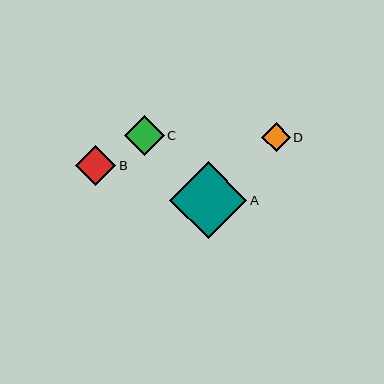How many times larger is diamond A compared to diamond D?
Diamond A is approximately 2.7 times the size of diamond D.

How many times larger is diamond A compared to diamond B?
Diamond A is approximately 1.9 times the size of diamond B.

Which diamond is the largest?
Diamond A is the largest with a size of approximately 77 pixels.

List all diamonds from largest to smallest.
From largest to smallest: A, B, C, D.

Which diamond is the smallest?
Diamond D is the smallest with a size of approximately 28 pixels.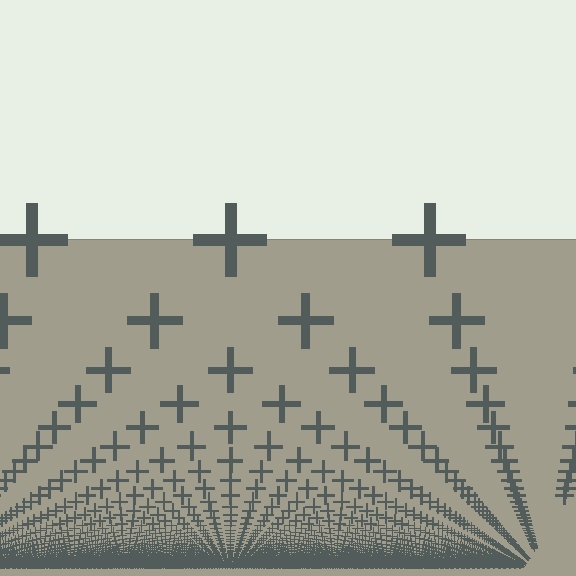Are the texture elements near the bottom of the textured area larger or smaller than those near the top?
Smaller. The gradient is inverted — elements near the bottom are smaller and denser.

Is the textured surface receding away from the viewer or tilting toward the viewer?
The surface appears to tilt toward the viewer. Texture elements get larger and sparser toward the top.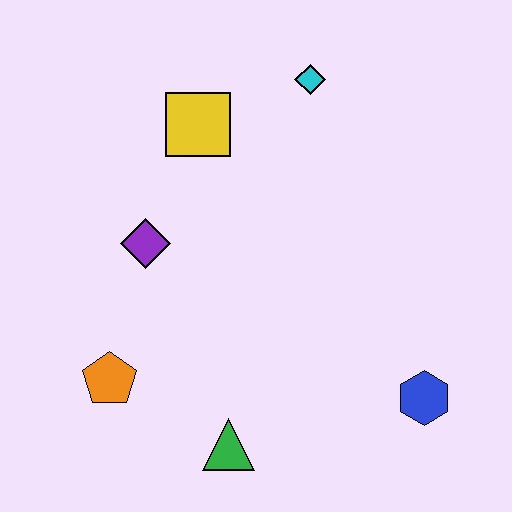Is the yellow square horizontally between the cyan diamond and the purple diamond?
Yes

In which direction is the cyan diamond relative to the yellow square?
The cyan diamond is to the right of the yellow square.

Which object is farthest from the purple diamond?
The blue hexagon is farthest from the purple diamond.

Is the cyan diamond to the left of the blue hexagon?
Yes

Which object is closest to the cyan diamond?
The yellow square is closest to the cyan diamond.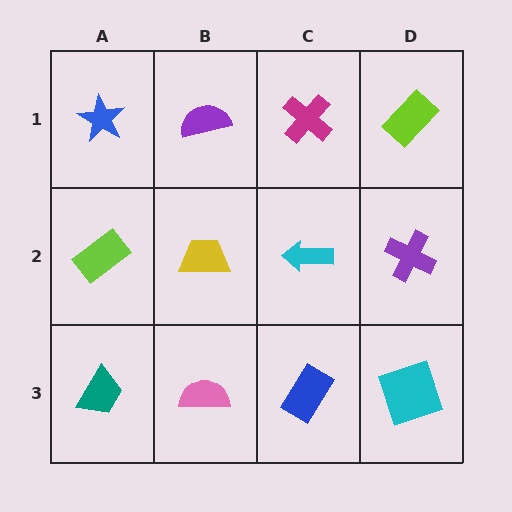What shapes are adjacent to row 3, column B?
A yellow trapezoid (row 2, column B), a teal trapezoid (row 3, column A), a blue rectangle (row 3, column C).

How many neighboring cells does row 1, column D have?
2.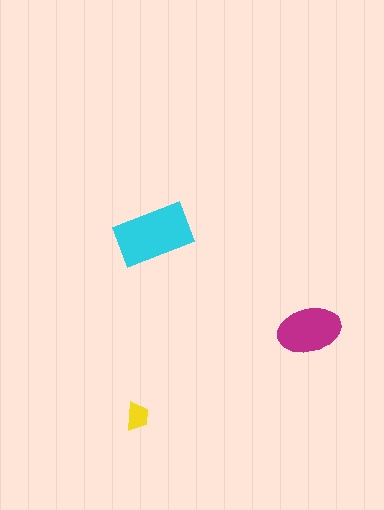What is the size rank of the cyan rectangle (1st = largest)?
1st.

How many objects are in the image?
There are 3 objects in the image.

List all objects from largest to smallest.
The cyan rectangle, the magenta ellipse, the yellow trapezoid.